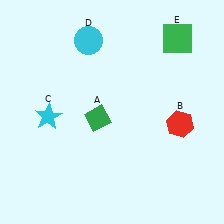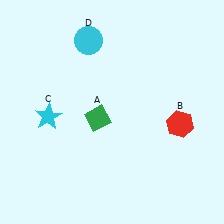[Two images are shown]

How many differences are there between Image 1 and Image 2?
There is 1 difference between the two images.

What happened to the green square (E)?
The green square (E) was removed in Image 2. It was in the top-right area of Image 1.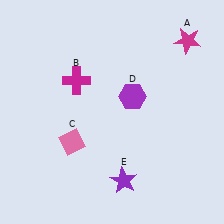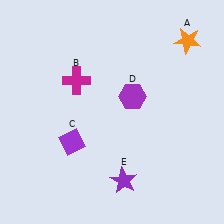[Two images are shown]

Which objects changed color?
A changed from magenta to orange. C changed from pink to purple.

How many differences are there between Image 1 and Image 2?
There are 2 differences between the two images.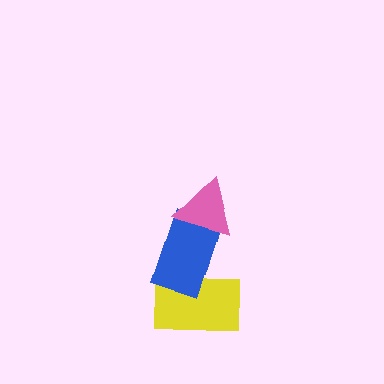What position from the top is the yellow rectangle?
The yellow rectangle is 3rd from the top.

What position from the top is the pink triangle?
The pink triangle is 1st from the top.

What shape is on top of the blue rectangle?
The pink triangle is on top of the blue rectangle.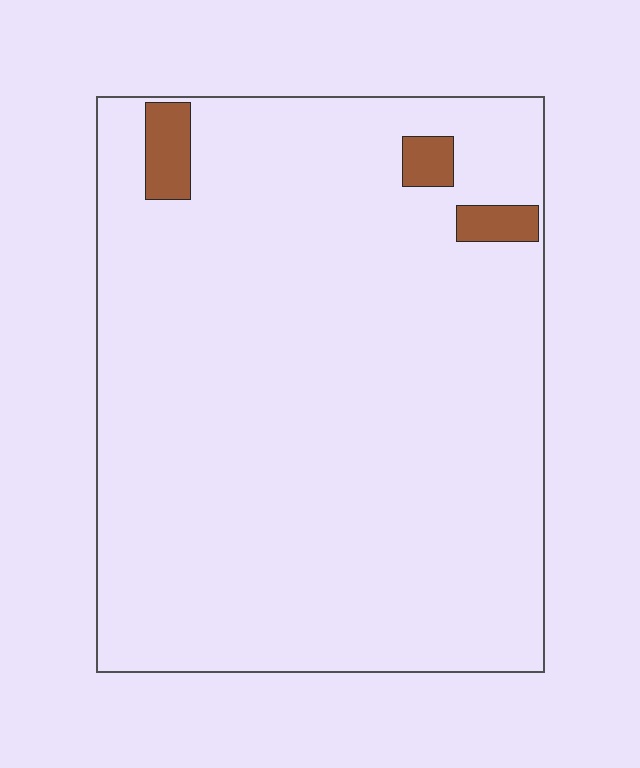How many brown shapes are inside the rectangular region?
3.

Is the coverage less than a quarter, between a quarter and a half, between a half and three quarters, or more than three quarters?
Less than a quarter.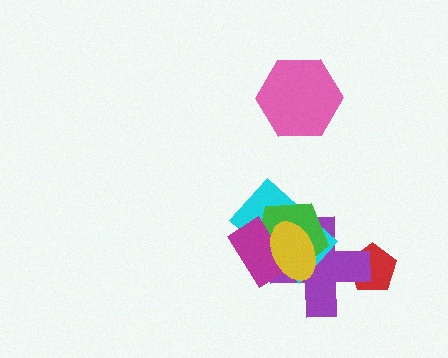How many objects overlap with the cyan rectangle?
4 objects overlap with the cyan rectangle.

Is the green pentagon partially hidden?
Yes, it is partially covered by another shape.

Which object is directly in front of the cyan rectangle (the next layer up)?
The green pentagon is directly in front of the cyan rectangle.